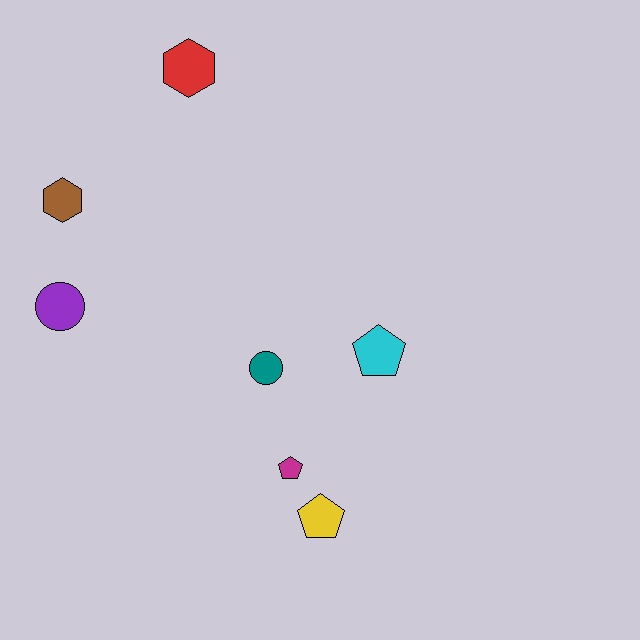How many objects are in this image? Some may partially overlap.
There are 7 objects.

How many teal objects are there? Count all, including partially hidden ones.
There is 1 teal object.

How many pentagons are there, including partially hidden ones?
There are 3 pentagons.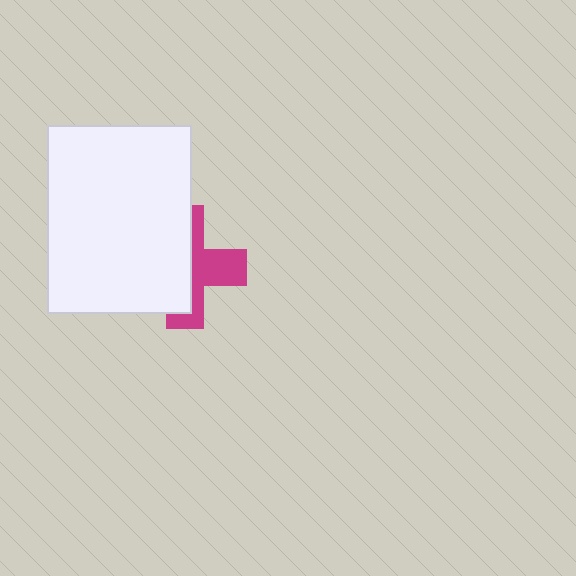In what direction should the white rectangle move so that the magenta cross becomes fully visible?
The white rectangle should move left. That is the shortest direction to clear the overlap and leave the magenta cross fully visible.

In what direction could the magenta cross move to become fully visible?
The magenta cross could move right. That would shift it out from behind the white rectangle entirely.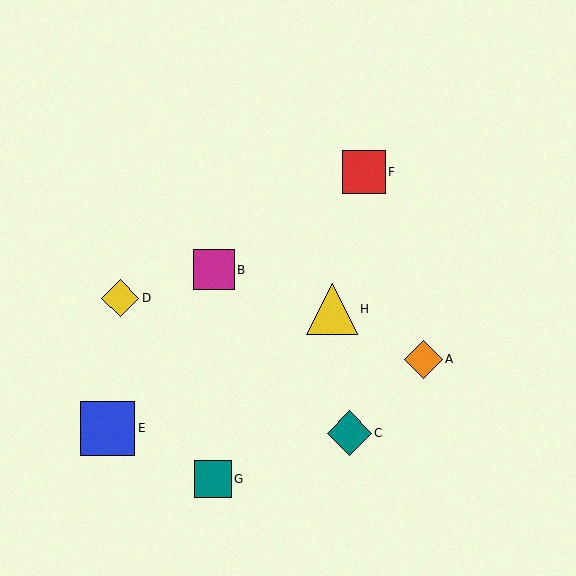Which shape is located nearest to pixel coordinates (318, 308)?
The yellow triangle (labeled H) at (332, 309) is nearest to that location.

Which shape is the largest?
The blue square (labeled E) is the largest.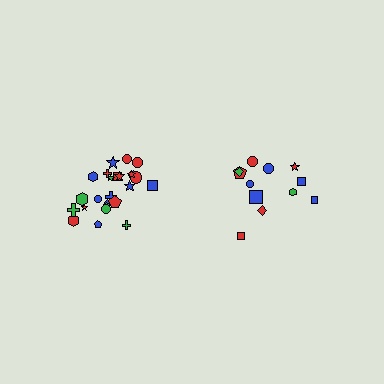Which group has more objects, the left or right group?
The left group.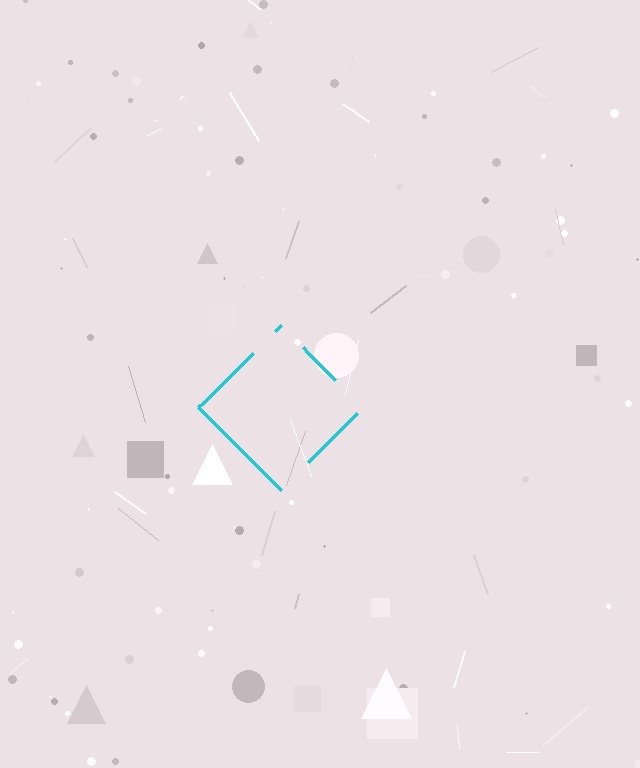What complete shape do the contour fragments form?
The contour fragments form a diamond.